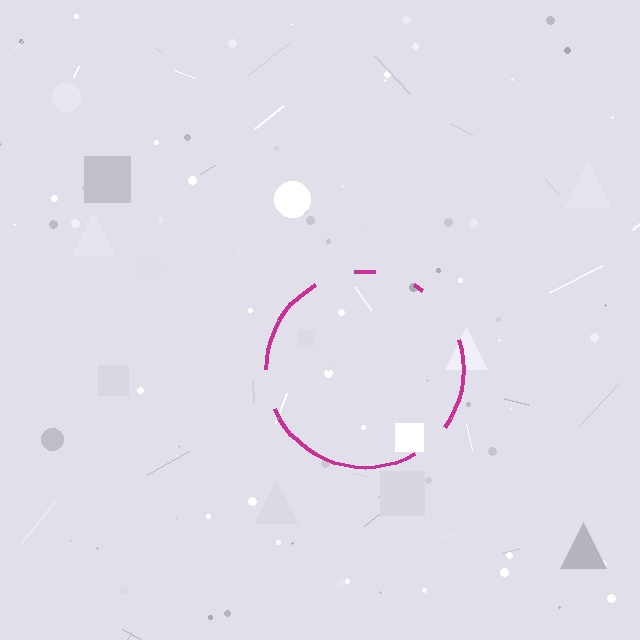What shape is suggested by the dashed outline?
The dashed outline suggests a circle.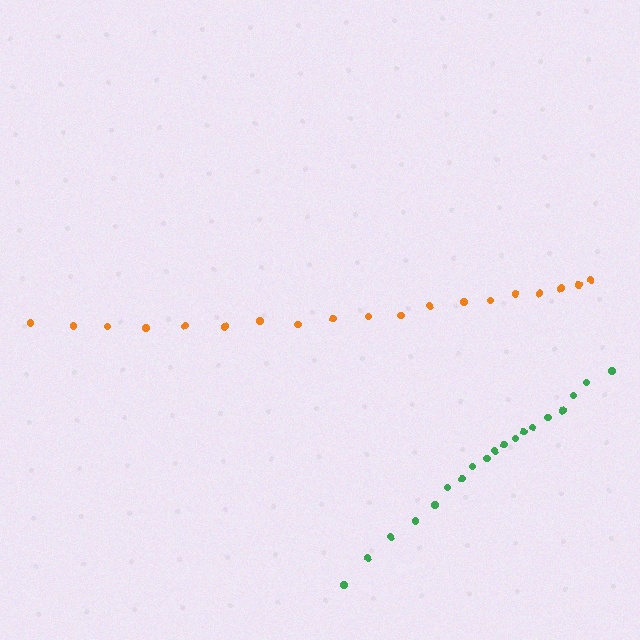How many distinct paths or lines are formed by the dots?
There are 2 distinct paths.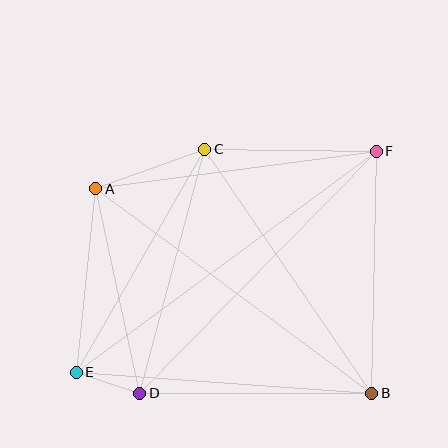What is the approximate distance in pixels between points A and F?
The distance between A and F is approximately 283 pixels.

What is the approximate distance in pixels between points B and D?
The distance between B and D is approximately 232 pixels.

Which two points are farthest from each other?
Points E and F are farthest from each other.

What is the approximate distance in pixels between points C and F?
The distance between C and F is approximately 171 pixels.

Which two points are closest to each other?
Points D and E are closest to each other.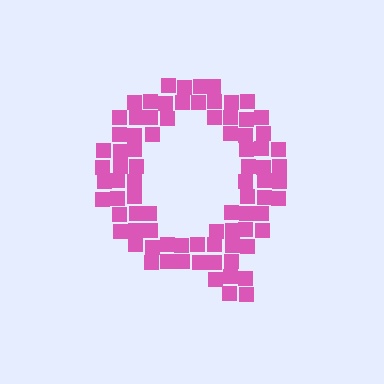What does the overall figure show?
The overall figure shows the letter Q.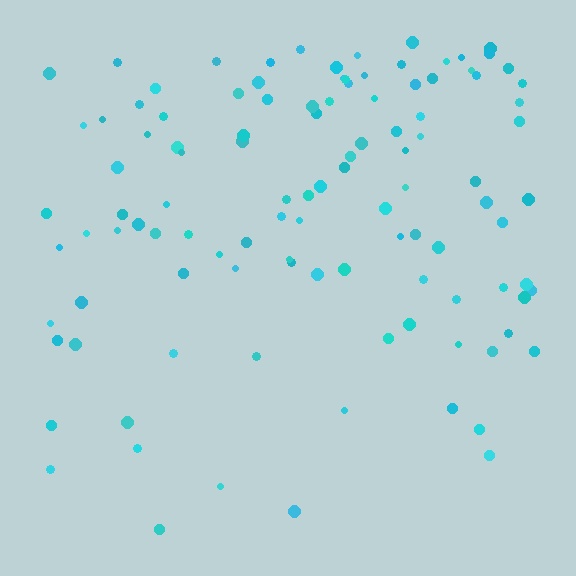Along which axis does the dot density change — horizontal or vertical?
Vertical.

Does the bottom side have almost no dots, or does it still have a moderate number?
Still a moderate number, just noticeably fewer than the top.